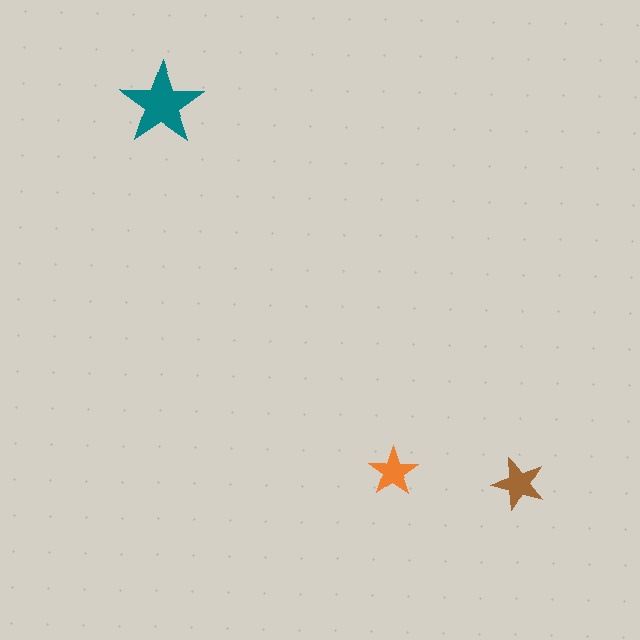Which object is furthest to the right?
The brown star is rightmost.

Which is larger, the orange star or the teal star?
The teal one.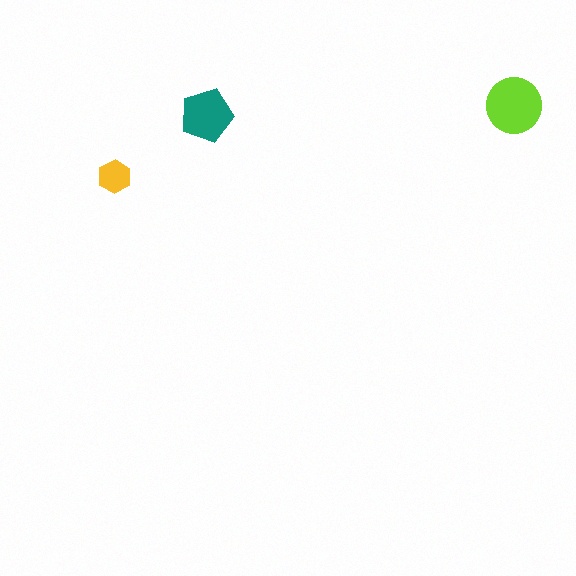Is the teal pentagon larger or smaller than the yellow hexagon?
Larger.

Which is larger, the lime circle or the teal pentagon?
The lime circle.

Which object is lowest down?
The yellow hexagon is bottommost.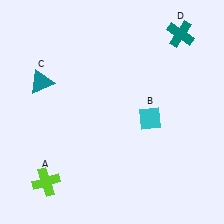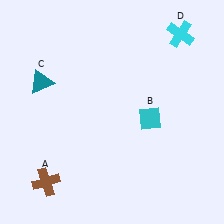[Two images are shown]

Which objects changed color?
A changed from lime to brown. D changed from teal to cyan.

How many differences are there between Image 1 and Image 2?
There are 2 differences between the two images.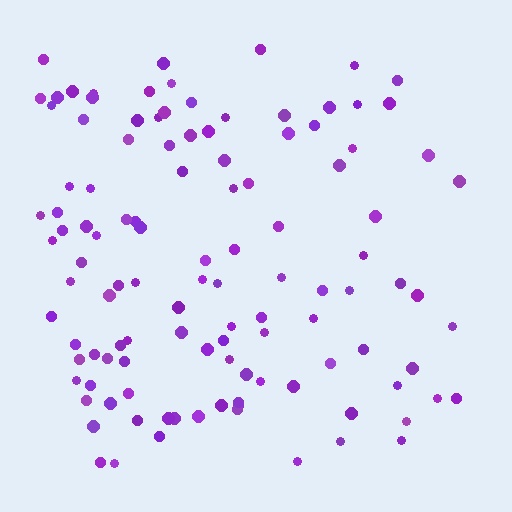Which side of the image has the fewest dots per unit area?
The right.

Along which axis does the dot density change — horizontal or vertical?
Horizontal.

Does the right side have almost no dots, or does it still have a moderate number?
Still a moderate number, just noticeably fewer than the left.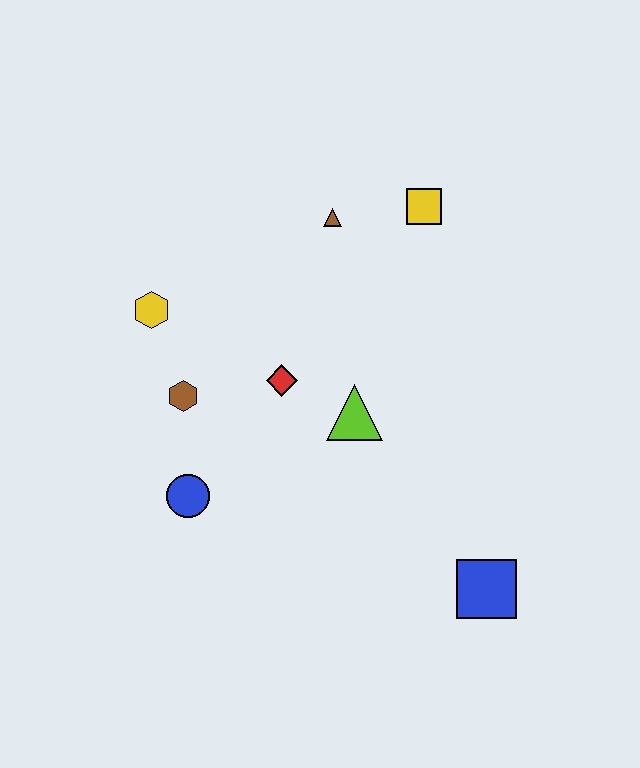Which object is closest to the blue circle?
The brown hexagon is closest to the blue circle.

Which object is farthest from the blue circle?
The yellow square is farthest from the blue circle.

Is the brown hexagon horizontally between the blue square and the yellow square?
No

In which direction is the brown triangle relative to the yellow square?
The brown triangle is to the left of the yellow square.